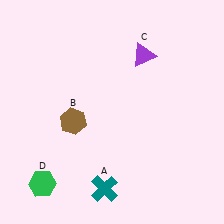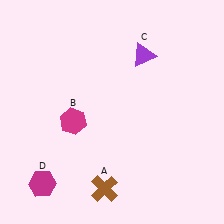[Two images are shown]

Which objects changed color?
A changed from teal to brown. B changed from brown to magenta. D changed from green to magenta.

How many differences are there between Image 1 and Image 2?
There are 3 differences between the two images.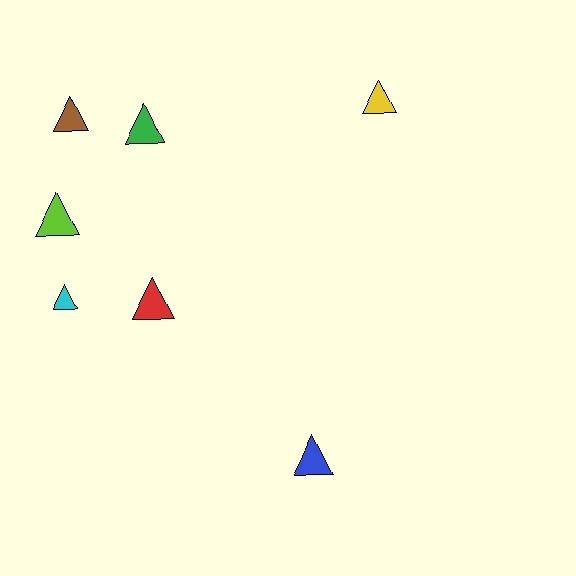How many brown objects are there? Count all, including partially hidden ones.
There is 1 brown object.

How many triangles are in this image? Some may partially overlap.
There are 7 triangles.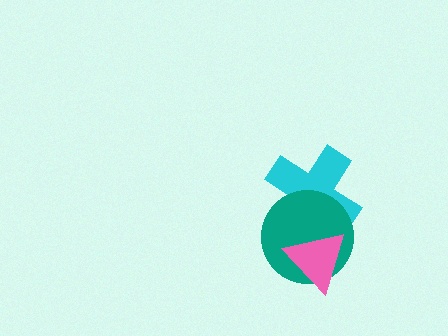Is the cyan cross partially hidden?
Yes, it is partially covered by another shape.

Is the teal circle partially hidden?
Yes, it is partially covered by another shape.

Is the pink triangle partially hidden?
No, no other shape covers it.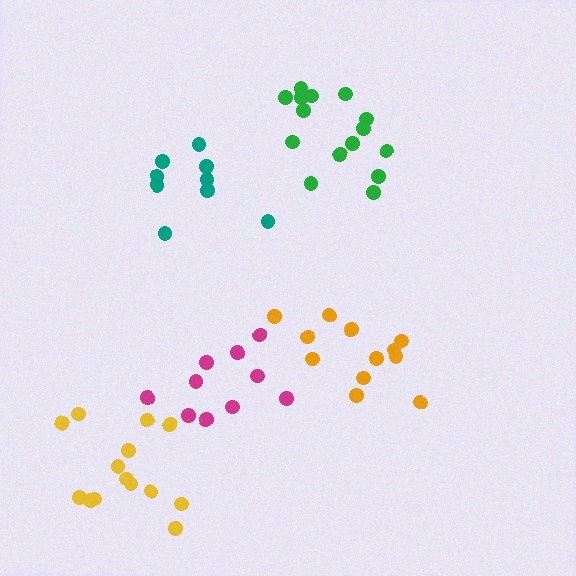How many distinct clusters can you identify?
There are 5 distinct clusters.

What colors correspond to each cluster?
The clusters are colored: magenta, green, orange, teal, yellow.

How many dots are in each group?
Group 1: 10 dots, Group 2: 15 dots, Group 3: 12 dots, Group 4: 9 dots, Group 5: 14 dots (60 total).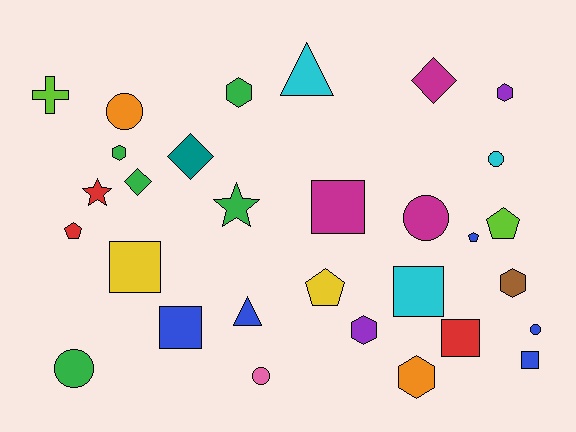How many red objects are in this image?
There are 3 red objects.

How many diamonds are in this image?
There are 3 diamonds.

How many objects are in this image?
There are 30 objects.